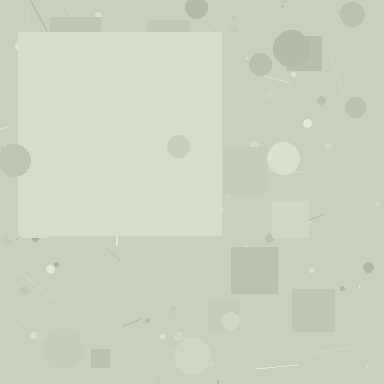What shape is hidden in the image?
A square is hidden in the image.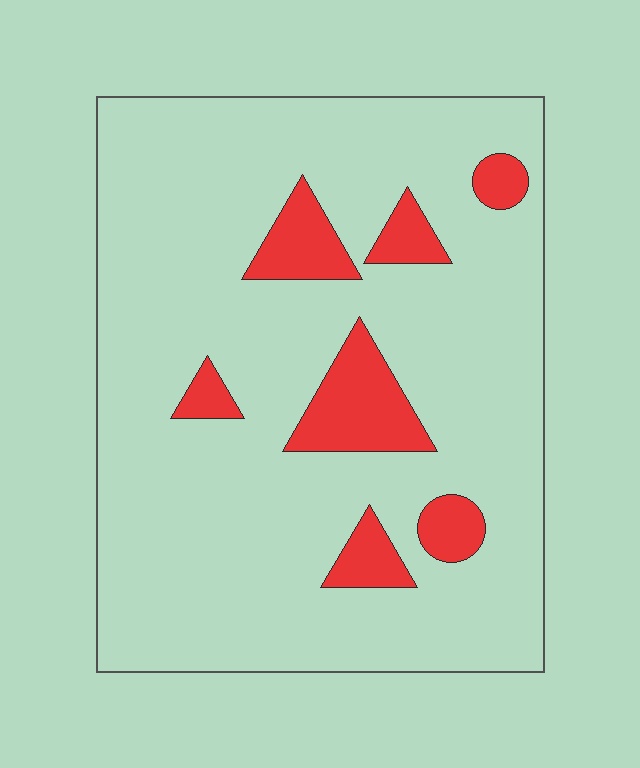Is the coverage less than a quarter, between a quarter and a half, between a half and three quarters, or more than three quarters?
Less than a quarter.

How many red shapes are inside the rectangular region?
7.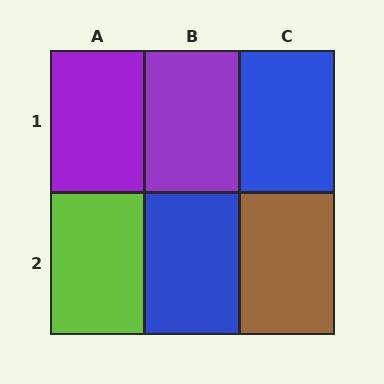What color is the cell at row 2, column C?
Brown.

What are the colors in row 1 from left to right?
Purple, purple, blue.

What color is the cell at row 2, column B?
Blue.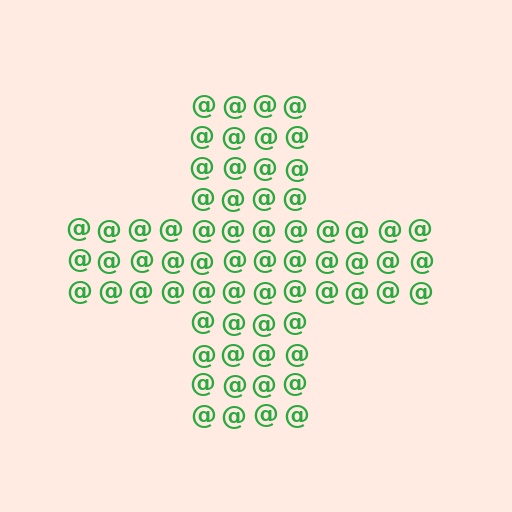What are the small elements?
The small elements are at signs.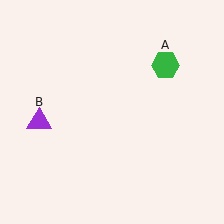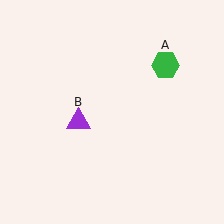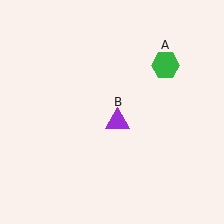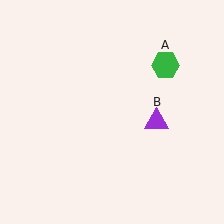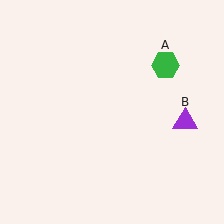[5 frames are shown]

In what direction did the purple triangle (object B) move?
The purple triangle (object B) moved right.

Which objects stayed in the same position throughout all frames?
Green hexagon (object A) remained stationary.